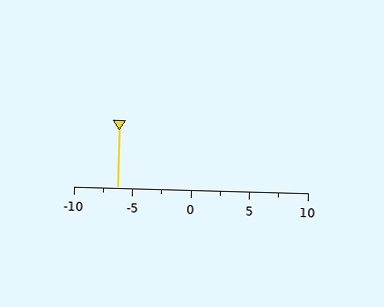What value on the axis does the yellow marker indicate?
The marker indicates approximately -6.2.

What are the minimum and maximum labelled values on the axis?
The axis runs from -10 to 10.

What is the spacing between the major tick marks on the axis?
The major ticks are spaced 5 apart.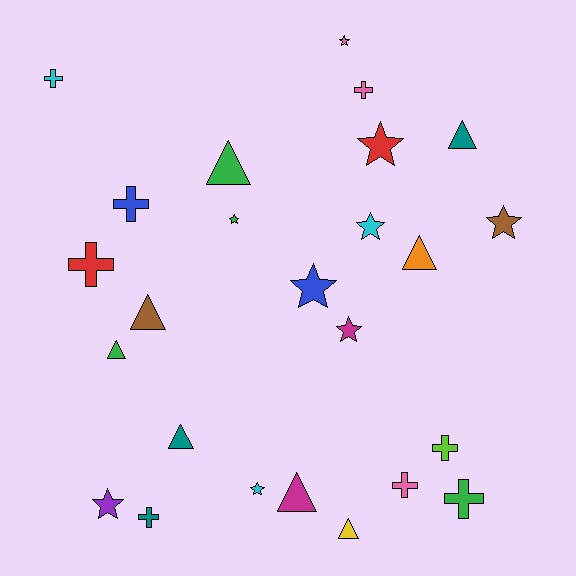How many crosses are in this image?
There are 8 crosses.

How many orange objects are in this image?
There is 1 orange object.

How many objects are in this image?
There are 25 objects.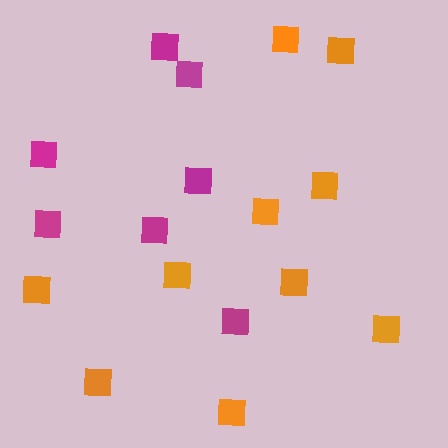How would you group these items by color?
There are 2 groups: one group of orange squares (10) and one group of magenta squares (7).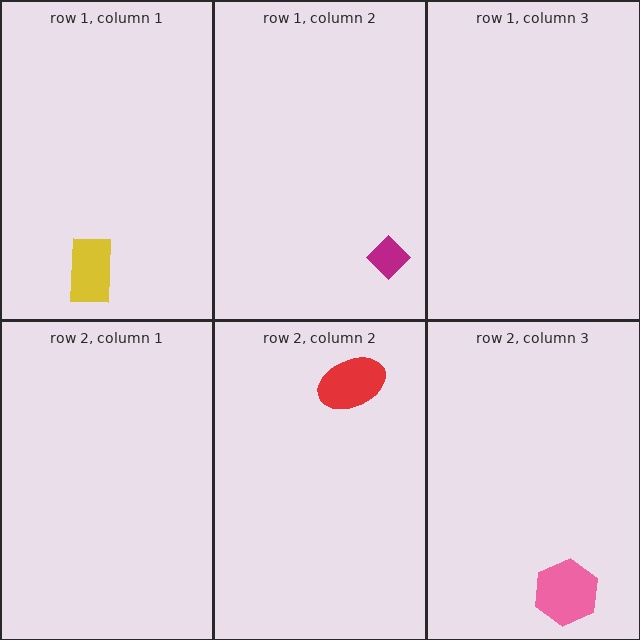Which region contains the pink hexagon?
The row 2, column 3 region.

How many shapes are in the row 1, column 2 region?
1.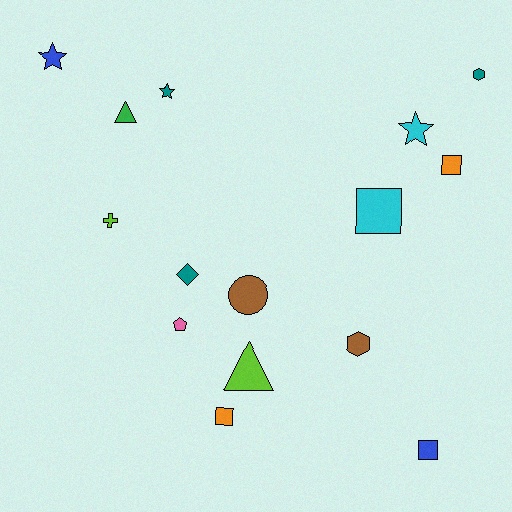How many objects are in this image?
There are 15 objects.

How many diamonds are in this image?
There is 1 diamond.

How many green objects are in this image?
There is 1 green object.